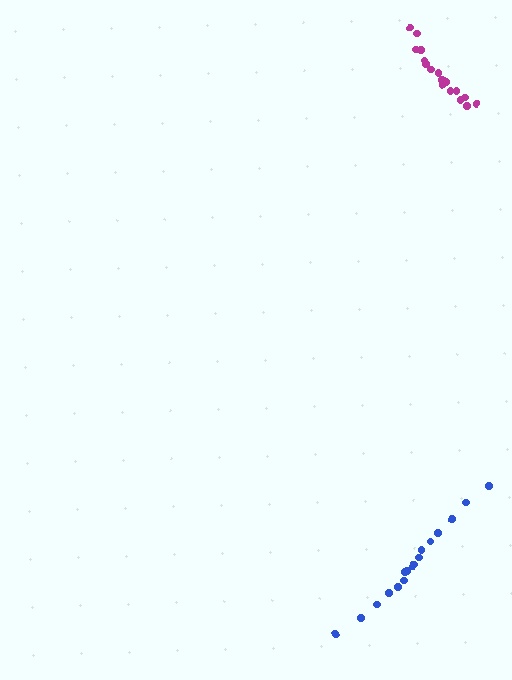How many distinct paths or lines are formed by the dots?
There are 2 distinct paths.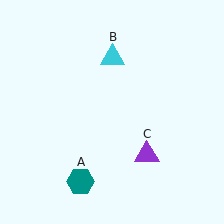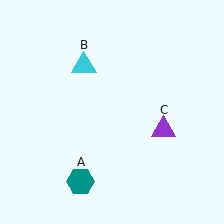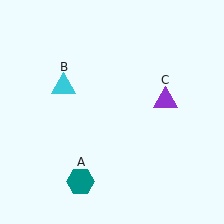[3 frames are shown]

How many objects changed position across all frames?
2 objects changed position: cyan triangle (object B), purple triangle (object C).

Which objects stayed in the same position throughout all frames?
Teal hexagon (object A) remained stationary.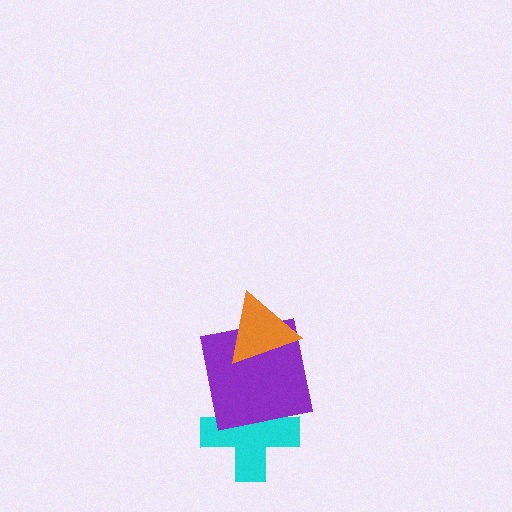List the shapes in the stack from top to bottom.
From top to bottom: the orange triangle, the purple square, the cyan cross.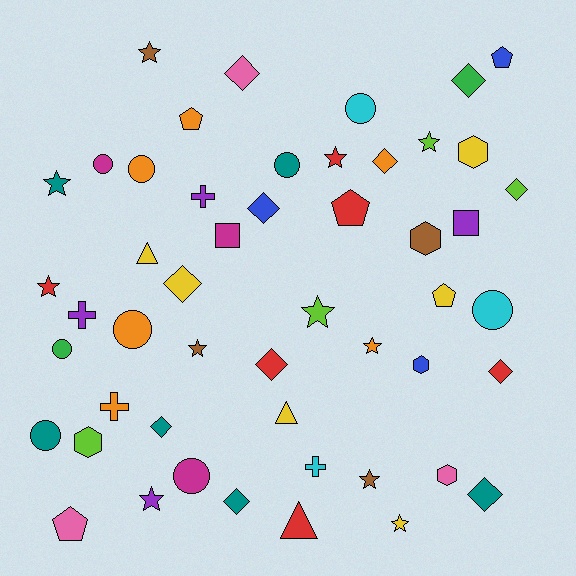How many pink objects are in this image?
There are 3 pink objects.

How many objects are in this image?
There are 50 objects.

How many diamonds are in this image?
There are 11 diamonds.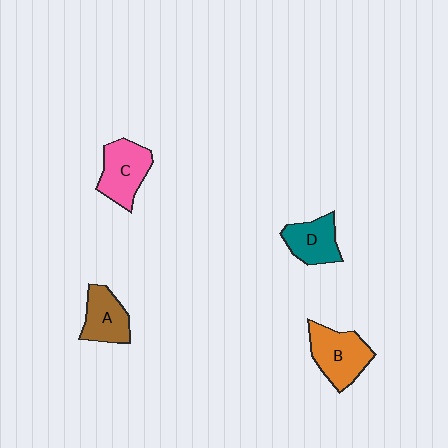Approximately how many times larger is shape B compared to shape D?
Approximately 1.3 times.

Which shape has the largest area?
Shape B (orange).